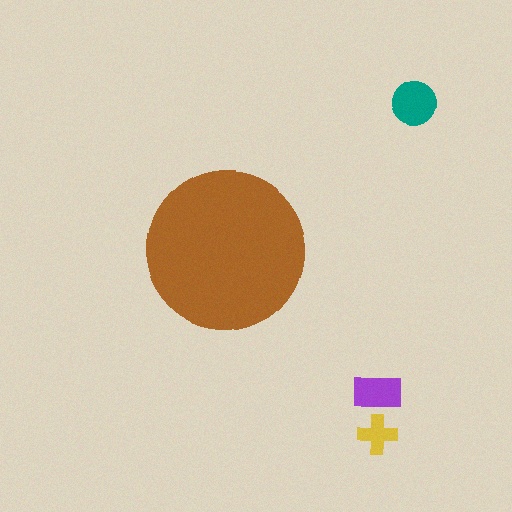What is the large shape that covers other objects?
A brown circle.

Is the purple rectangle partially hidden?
No, the purple rectangle is fully visible.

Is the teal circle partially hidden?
No, the teal circle is fully visible.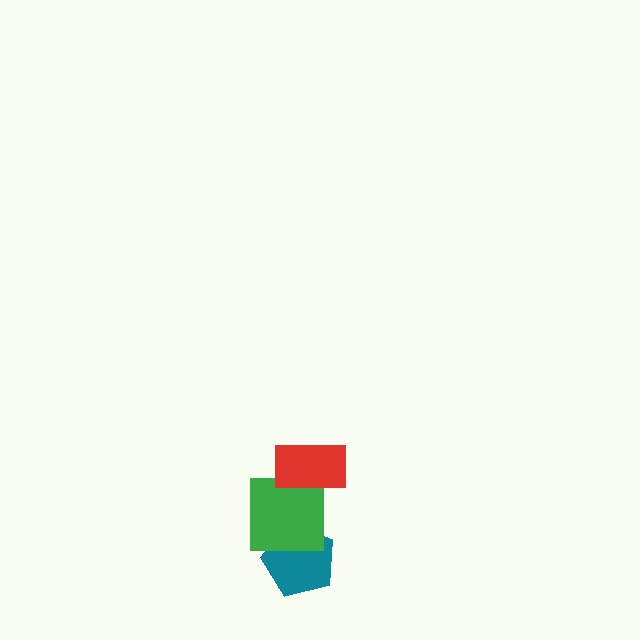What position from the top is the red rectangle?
The red rectangle is 1st from the top.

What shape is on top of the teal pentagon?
The green square is on top of the teal pentagon.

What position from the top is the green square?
The green square is 2nd from the top.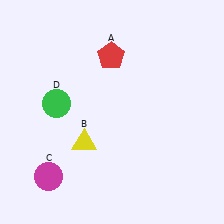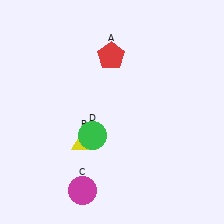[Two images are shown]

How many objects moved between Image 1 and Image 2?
2 objects moved between the two images.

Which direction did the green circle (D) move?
The green circle (D) moved right.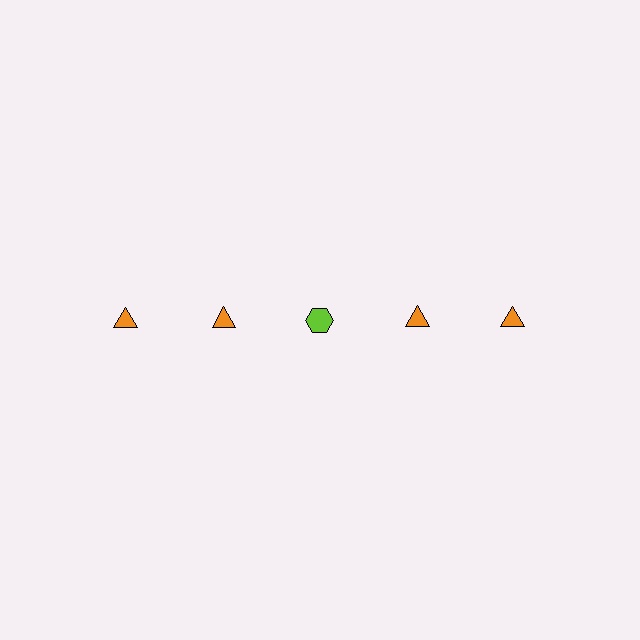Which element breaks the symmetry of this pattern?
The lime hexagon in the top row, center column breaks the symmetry. All other shapes are orange triangles.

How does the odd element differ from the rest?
It differs in both color (lime instead of orange) and shape (hexagon instead of triangle).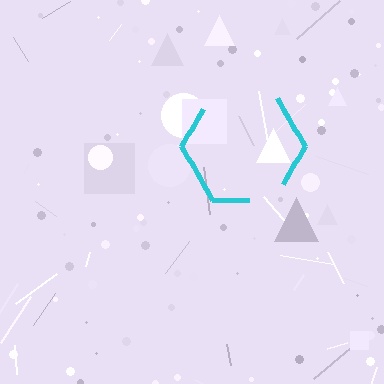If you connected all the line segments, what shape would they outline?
They would outline a hexagon.